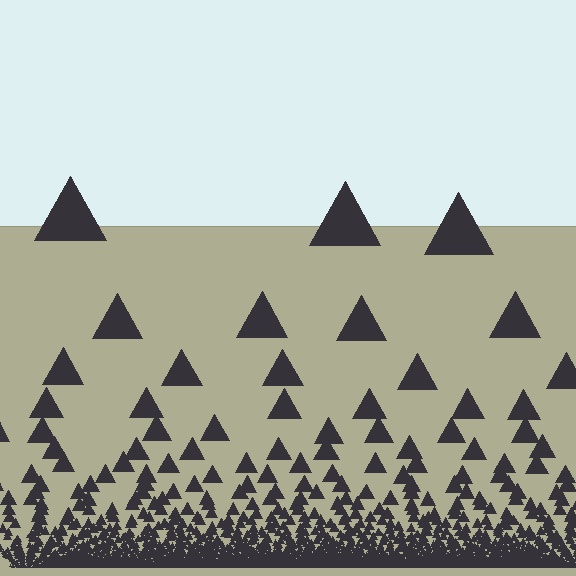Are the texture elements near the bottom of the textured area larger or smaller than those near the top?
Smaller. The gradient is inverted — elements near the bottom are smaller and denser.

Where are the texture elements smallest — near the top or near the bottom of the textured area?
Near the bottom.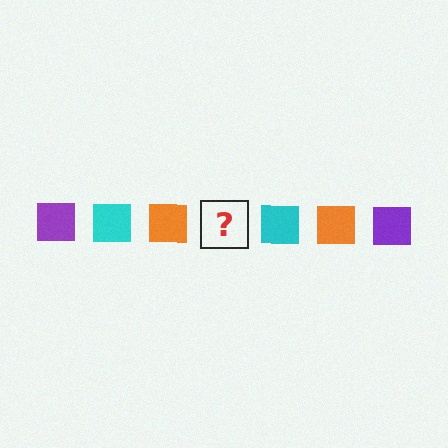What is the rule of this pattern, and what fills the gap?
The rule is that the pattern cycles through purple, cyan, orange squares. The gap should be filled with a purple square.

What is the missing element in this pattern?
The missing element is a purple square.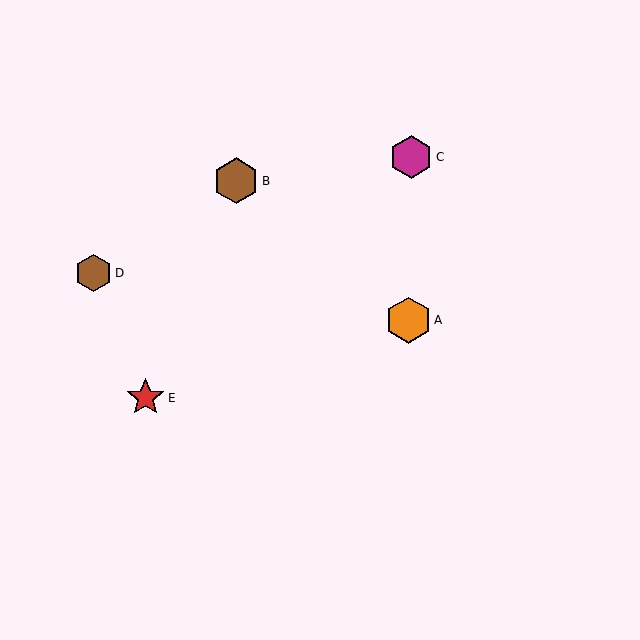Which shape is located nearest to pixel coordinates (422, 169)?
The magenta hexagon (labeled C) at (411, 157) is nearest to that location.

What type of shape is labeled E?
Shape E is a red star.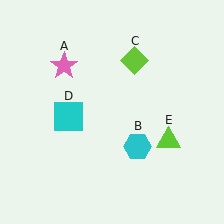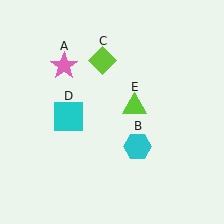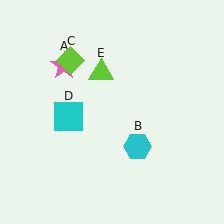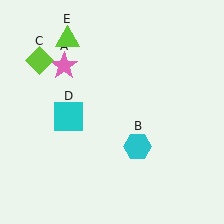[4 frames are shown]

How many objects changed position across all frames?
2 objects changed position: lime diamond (object C), lime triangle (object E).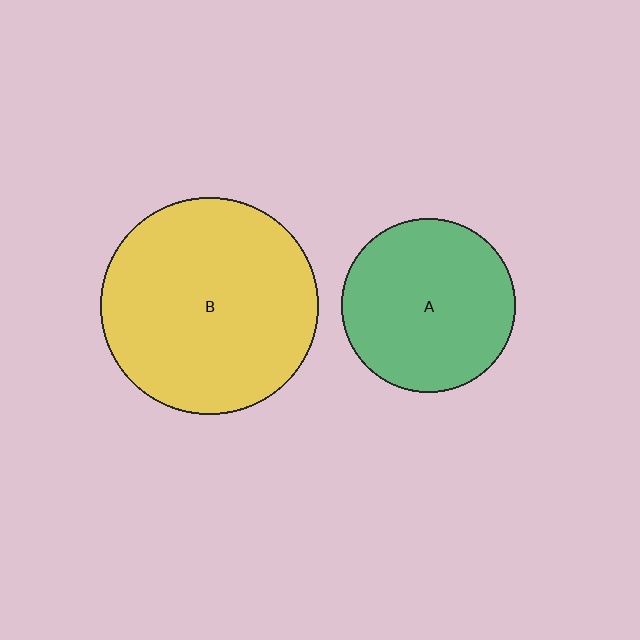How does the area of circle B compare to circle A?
Approximately 1.6 times.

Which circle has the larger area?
Circle B (yellow).